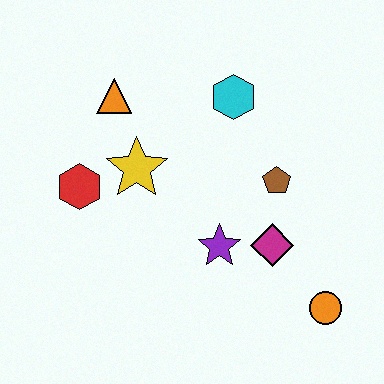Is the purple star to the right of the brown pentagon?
No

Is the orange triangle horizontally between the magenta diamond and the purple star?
No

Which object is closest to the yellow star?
The red hexagon is closest to the yellow star.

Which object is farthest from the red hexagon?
The orange circle is farthest from the red hexagon.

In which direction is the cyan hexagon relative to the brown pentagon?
The cyan hexagon is above the brown pentagon.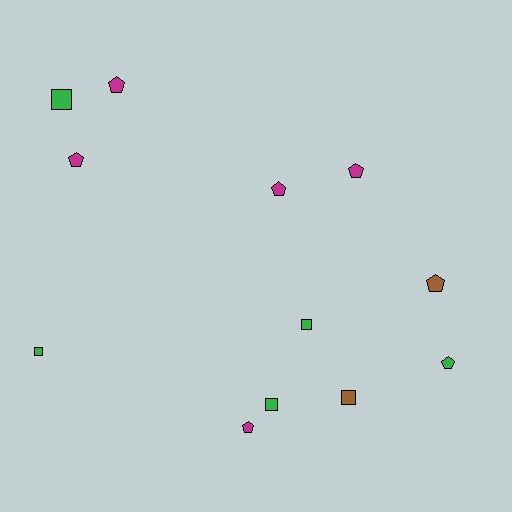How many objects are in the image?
There are 12 objects.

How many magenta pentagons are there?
There are 5 magenta pentagons.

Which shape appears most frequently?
Pentagon, with 7 objects.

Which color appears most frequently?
Green, with 5 objects.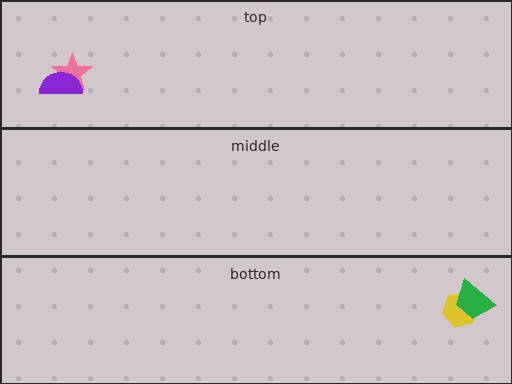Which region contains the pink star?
The top region.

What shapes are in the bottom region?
The yellow hexagon, the green trapezoid.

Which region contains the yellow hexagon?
The bottom region.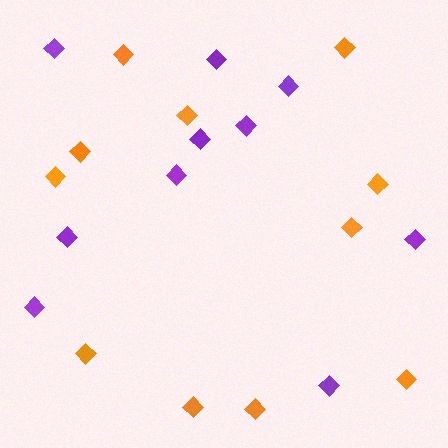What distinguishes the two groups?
There are 2 groups: one group of purple diamonds (10) and one group of orange diamonds (11).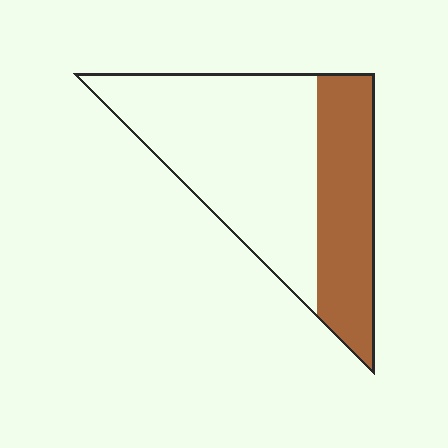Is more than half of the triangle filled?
No.